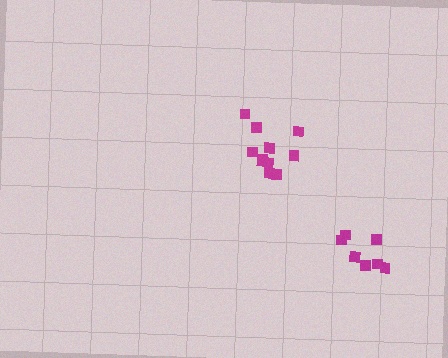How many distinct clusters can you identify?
There are 2 distinct clusters.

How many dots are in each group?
Group 1: 11 dots, Group 2: 7 dots (18 total).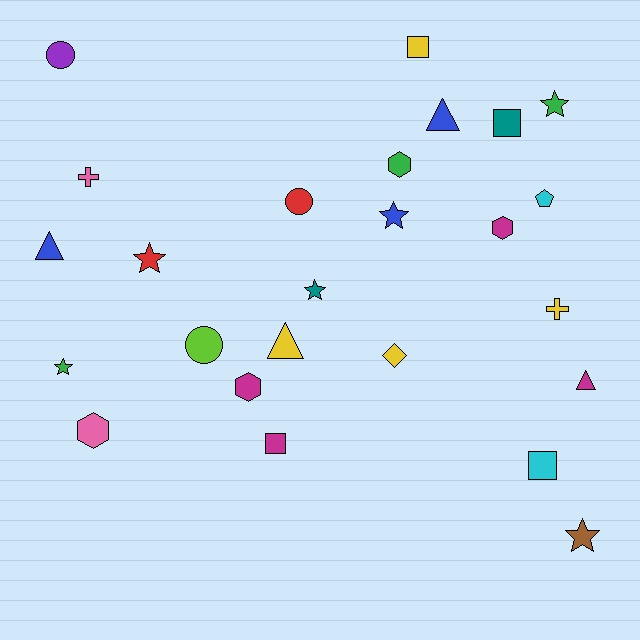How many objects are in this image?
There are 25 objects.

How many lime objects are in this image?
There is 1 lime object.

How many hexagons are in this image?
There are 4 hexagons.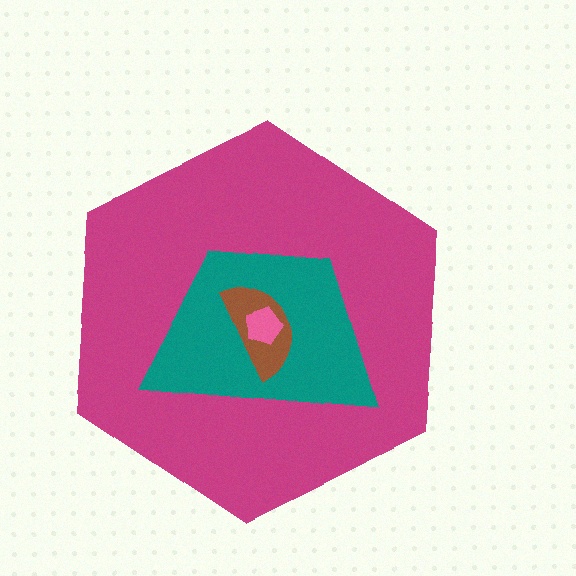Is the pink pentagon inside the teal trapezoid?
Yes.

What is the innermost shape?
The pink pentagon.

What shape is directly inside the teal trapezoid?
The brown semicircle.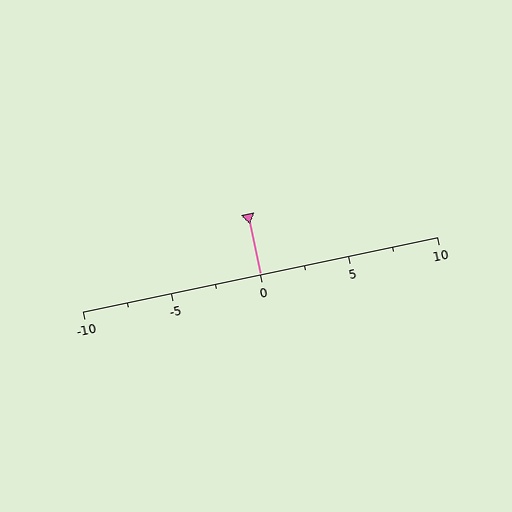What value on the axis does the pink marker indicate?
The marker indicates approximately 0.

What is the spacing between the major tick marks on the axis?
The major ticks are spaced 5 apart.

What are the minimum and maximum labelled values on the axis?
The axis runs from -10 to 10.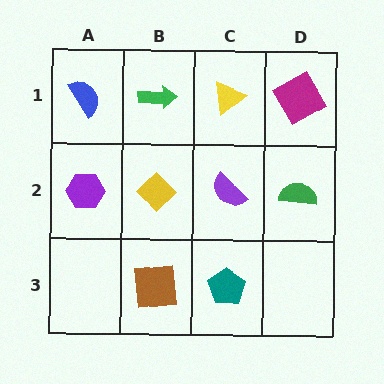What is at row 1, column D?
A magenta square.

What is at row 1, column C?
A yellow triangle.